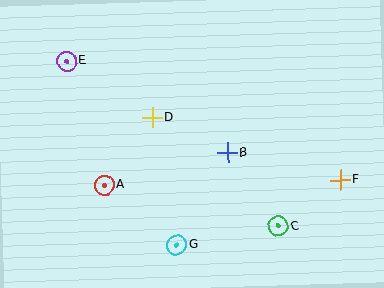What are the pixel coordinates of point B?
Point B is at (228, 153).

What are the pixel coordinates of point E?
Point E is at (67, 61).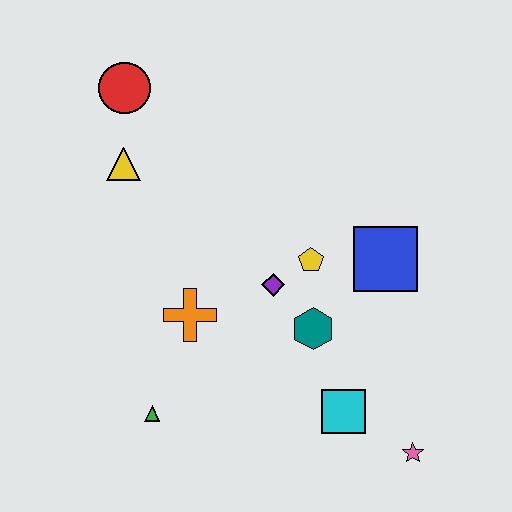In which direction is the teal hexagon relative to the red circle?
The teal hexagon is below the red circle.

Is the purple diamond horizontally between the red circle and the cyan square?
Yes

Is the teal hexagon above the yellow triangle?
No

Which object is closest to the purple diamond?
The yellow pentagon is closest to the purple diamond.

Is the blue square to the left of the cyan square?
No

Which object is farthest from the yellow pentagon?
The red circle is farthest from the yellow pentagon.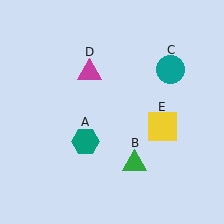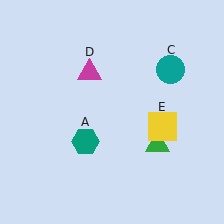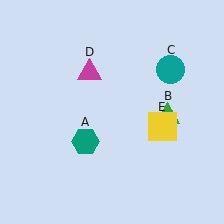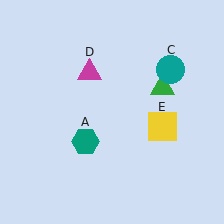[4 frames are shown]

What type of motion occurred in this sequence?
The green triangle (object B) rotated counterclockwise around the center of the scene.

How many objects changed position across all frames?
1 object changed position: green triangle (object B).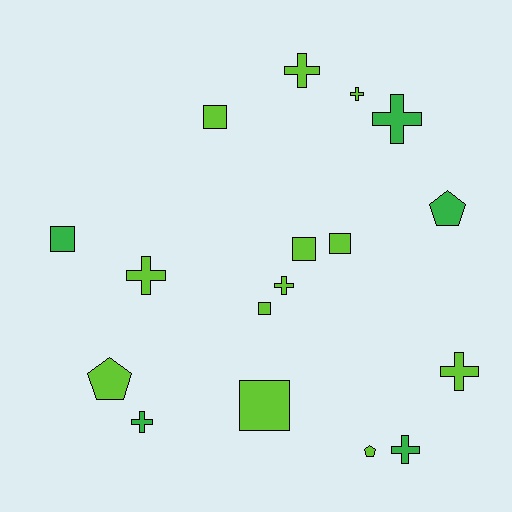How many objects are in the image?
There are 17 objects.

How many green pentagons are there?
There is 1 green pentagon.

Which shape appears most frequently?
Cross, with 8 objects.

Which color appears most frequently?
Lime, with 12 objects.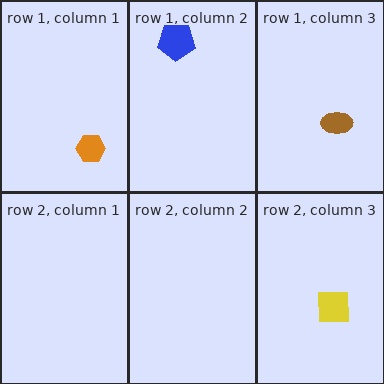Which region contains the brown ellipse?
The row 1, column 3 region.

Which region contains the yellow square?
The row 2, column 3 region.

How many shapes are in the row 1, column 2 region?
1.